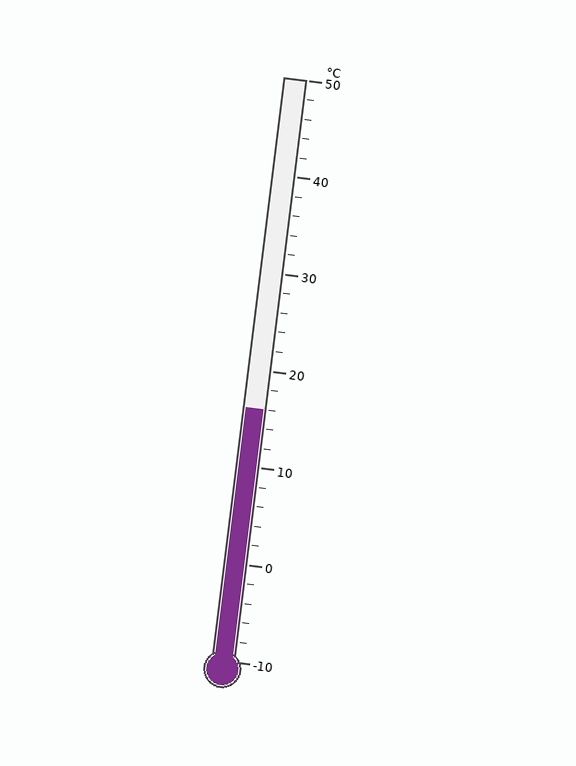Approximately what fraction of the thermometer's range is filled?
The thermometer is filled to approximately 45% of its range.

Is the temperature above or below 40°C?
The temperature is below 40°C.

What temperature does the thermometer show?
The thermometer shows approximately 16°C.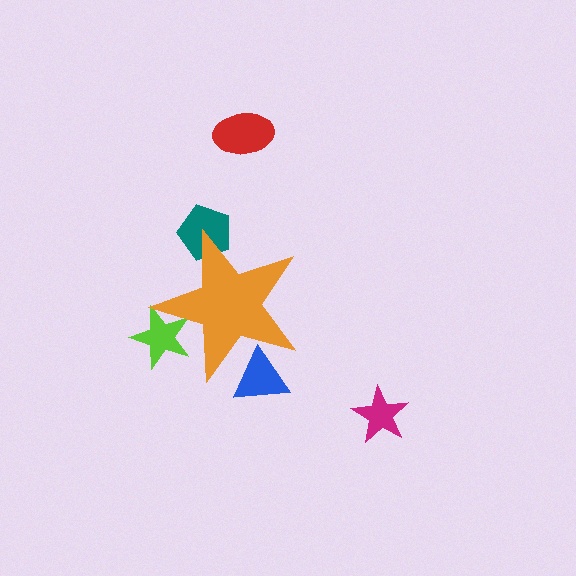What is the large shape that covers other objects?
An orange star.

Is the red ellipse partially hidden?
No, the red ellipse is fully visible.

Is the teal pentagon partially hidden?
Yes, the teal pentagon is partially hidden behind the orange star.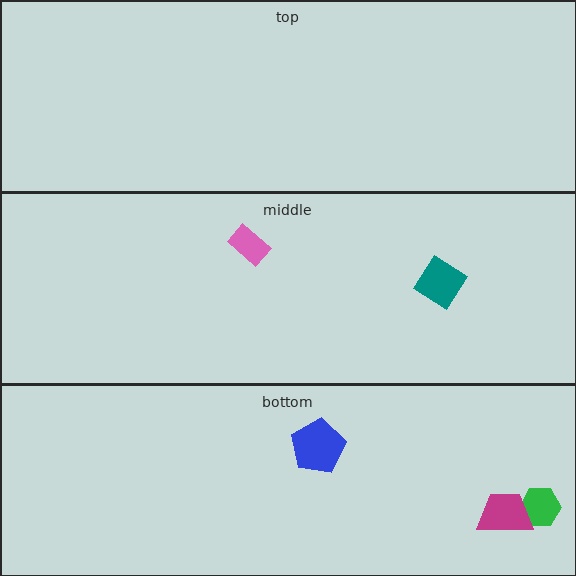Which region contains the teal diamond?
The middle region.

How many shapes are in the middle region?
2.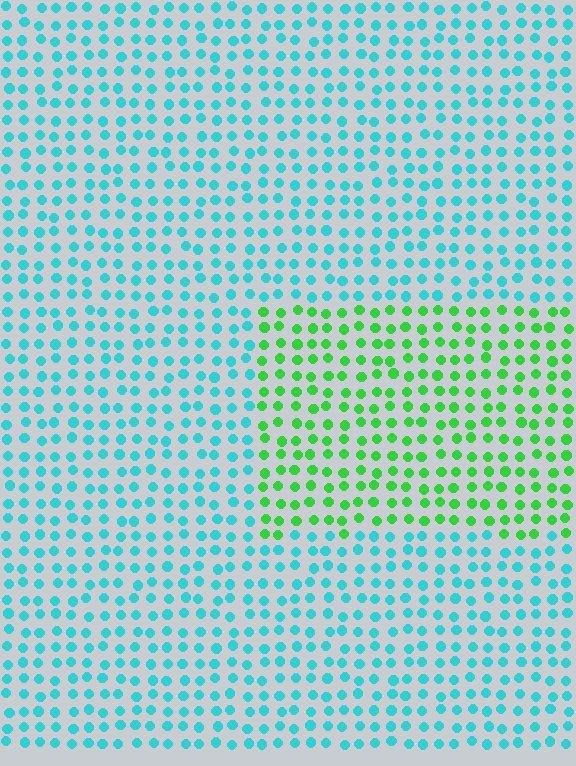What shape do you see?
I see a rectangle.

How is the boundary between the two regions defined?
The boundary is defined purely by a slight shift in hue (about 58 degrees). Spacing, size, and orientation are identical on both sides.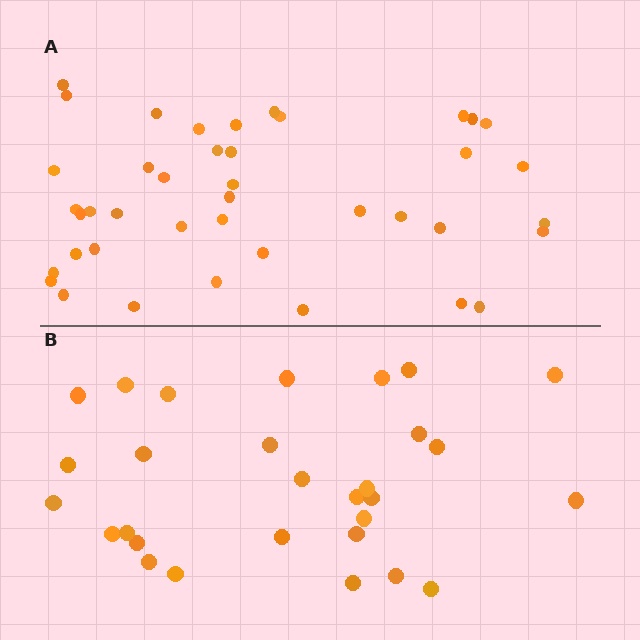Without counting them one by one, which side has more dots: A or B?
Region A (the top region) has more dots.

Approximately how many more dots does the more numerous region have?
Region A has roughly 12 or so more dots than region B.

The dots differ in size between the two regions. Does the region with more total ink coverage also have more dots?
No. Region B has more total ink coverage because its dots are larger, but region A actually contains more individual dots. Total area can be misleading — the number of items is what matters here.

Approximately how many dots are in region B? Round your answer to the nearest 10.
About 30 dots. (The exact count is 29, which rounds to 30.)